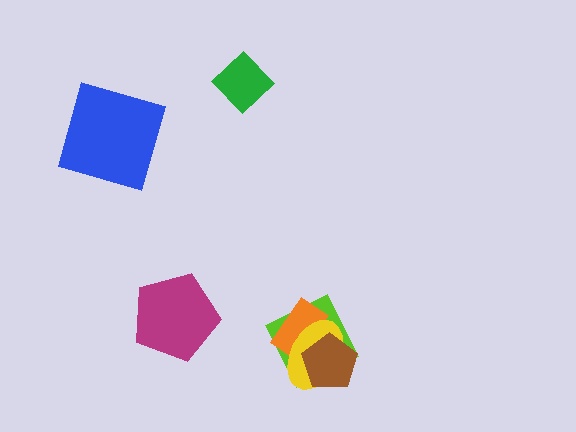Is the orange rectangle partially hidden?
Yes, it is partially covered by another shape.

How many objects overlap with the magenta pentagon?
0 objects overlap with the magenta pentagon.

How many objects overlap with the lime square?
3 objects overlap with the lime square.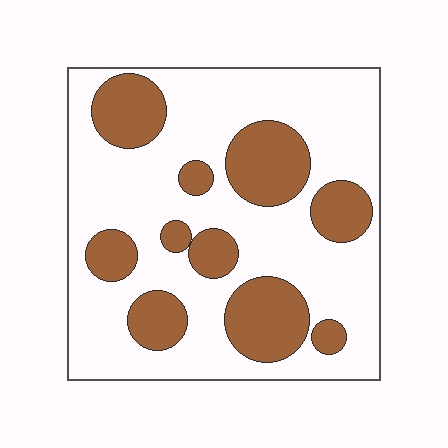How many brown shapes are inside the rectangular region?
10.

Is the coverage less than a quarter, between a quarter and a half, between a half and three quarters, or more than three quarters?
Between a quarter and a half.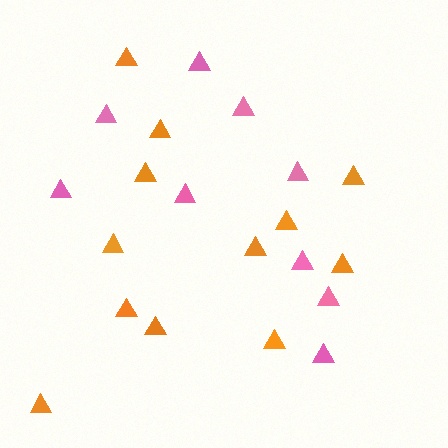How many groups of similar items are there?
There are 2 groups: one group of pink triangles (9) and one group of orange triangles (12).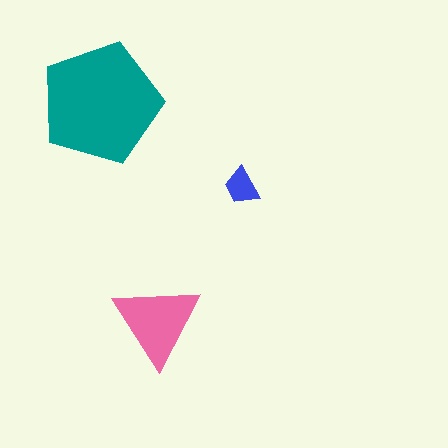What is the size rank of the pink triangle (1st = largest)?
2nd.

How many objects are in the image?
There are 3 objects in the image.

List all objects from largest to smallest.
The teal pentagon, the pink triangle, the blue trapezoid.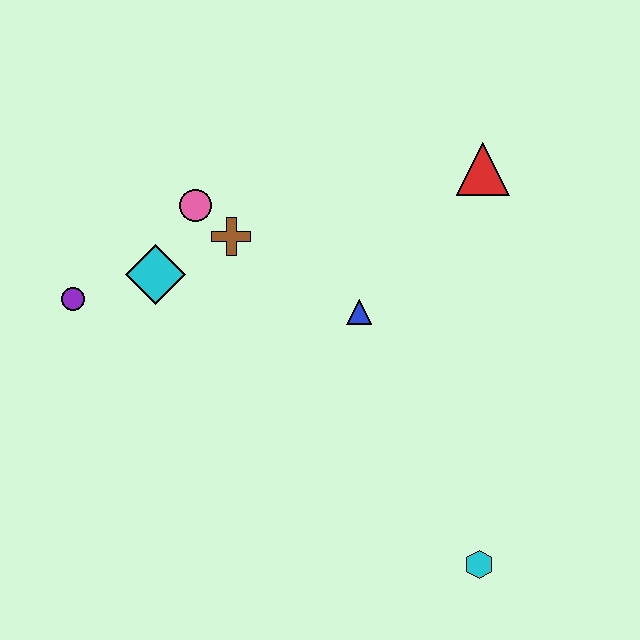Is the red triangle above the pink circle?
Yes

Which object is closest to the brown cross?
The pink circle is closest to the brown cross.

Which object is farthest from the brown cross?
The cyan hexagon is farthest from the brown cross.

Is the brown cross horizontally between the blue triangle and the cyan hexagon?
No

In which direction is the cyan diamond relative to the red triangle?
The cyan diamond is to the left of the red triangle.